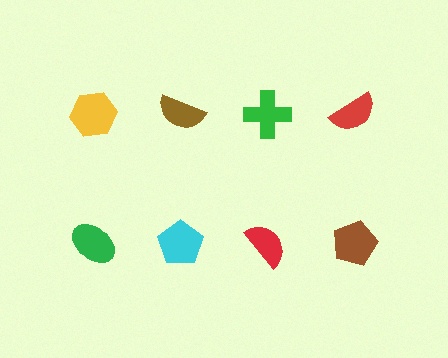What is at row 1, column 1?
A yellow hexagon.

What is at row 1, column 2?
A brown semicircle.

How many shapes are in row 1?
4 shapes.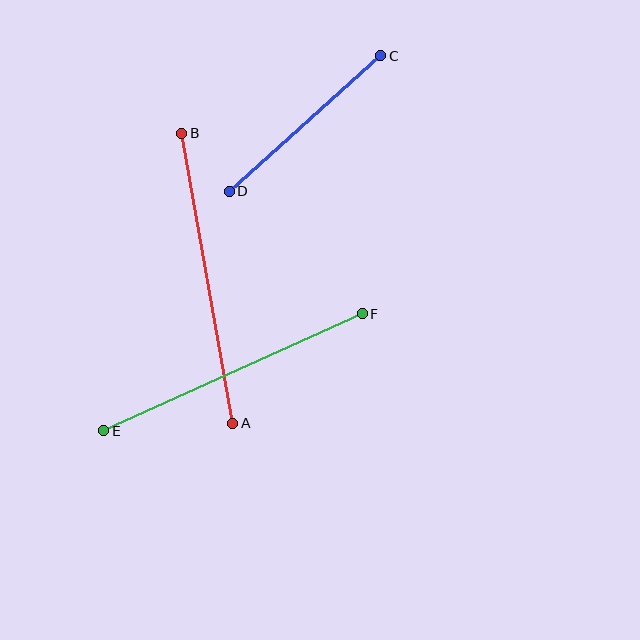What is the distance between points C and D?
The distance is approximately 203 pixels.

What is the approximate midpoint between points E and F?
The midpoint is at approximately (233, 372) pixels.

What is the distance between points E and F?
The distance is approximately 284 pixels.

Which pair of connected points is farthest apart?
Points A and B are farthest apart.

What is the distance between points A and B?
The distance is approximately 294 pixels.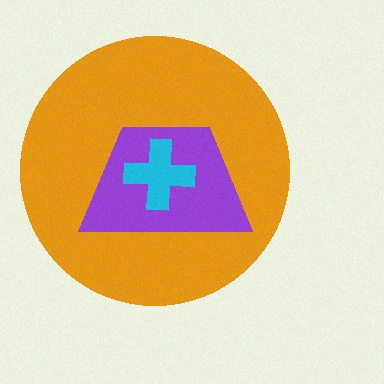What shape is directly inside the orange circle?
The purple trapezoid.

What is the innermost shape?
The cyan cross.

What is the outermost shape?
The orange circle.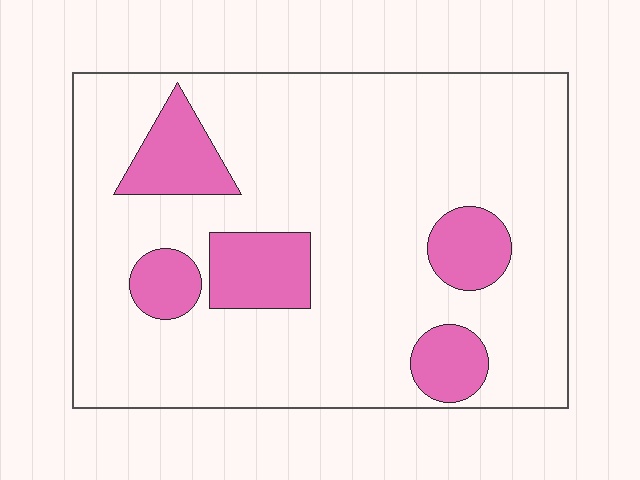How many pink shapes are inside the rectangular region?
5.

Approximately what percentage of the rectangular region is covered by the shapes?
Approximately 20%.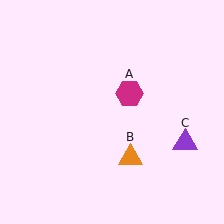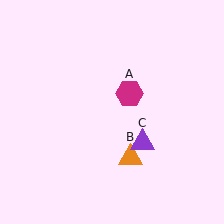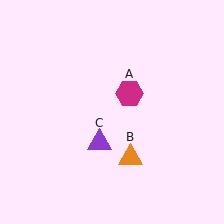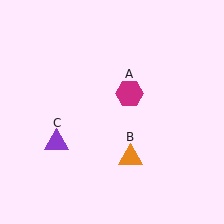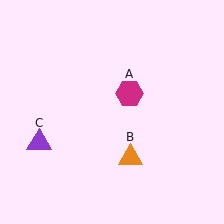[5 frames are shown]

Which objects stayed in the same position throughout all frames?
Magenta hexagon (object A) and orange triangle (object B) remained stationary.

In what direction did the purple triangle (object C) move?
The purple triangle (object C) moved left.